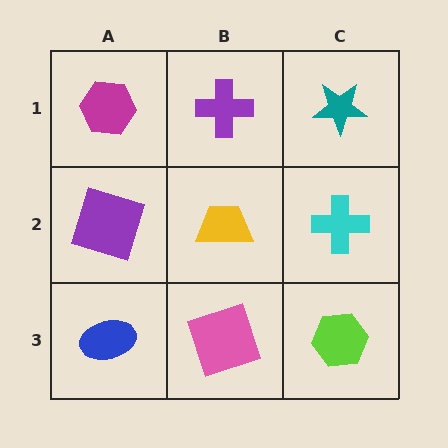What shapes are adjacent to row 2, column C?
A teal star (row 1, column C), a lime hexagon (row 3, column C), a yellow trapezoid (row 2, column B).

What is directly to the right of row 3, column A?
A pink square.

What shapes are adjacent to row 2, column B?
A purple cross (row 1, column B), a pink square (row 3, column B), a purple square (row 2, column A), a cyan cross (row 2, column C).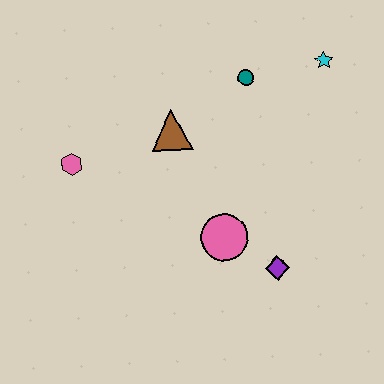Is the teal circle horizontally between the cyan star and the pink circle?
Yes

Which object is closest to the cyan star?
The teal circle is closest to the cyan star.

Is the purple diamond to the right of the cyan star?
No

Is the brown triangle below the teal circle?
Yes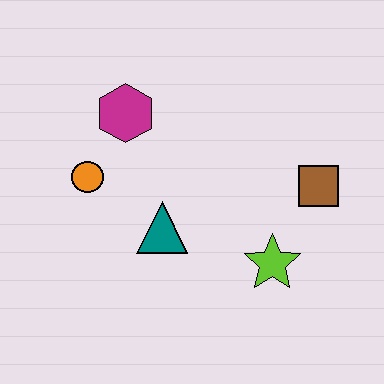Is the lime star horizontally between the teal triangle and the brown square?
Yes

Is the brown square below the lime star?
No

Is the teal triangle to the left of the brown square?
Yes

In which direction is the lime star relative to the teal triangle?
The lime star is to the right of the teal triangle.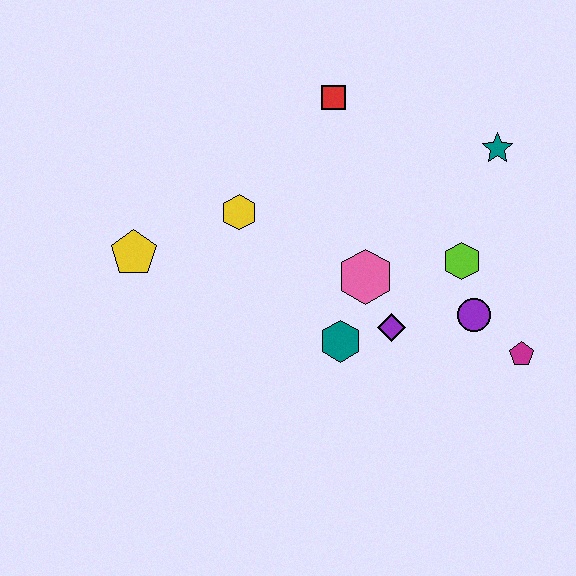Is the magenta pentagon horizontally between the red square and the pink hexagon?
No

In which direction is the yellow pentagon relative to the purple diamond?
The yellow pentagon is to the left of the purple diamond.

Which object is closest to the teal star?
The lime hexagon is closest to the teal star.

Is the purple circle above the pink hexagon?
No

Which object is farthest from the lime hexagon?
The yellow pentagon is farthest from the lime hexagon.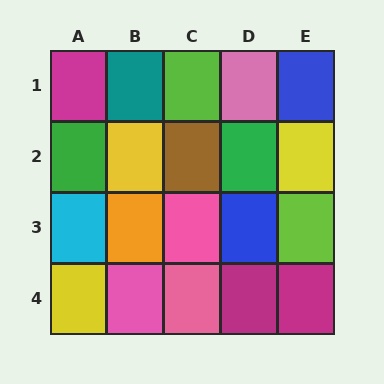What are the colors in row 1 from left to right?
Magenta, teal, lime, pink, blue.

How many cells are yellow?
3 cells are yellow.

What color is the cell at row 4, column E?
Magenta.